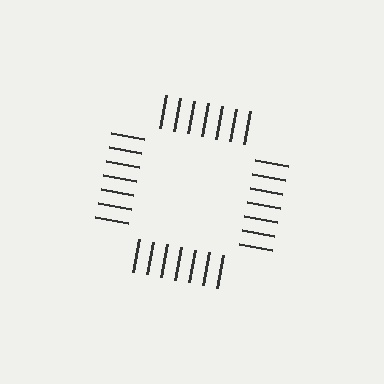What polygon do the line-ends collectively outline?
An illusory square — the line segments terminate on its edges but no continuous stroke is drawn.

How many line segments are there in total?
28 — 7 along each of the 4 edges.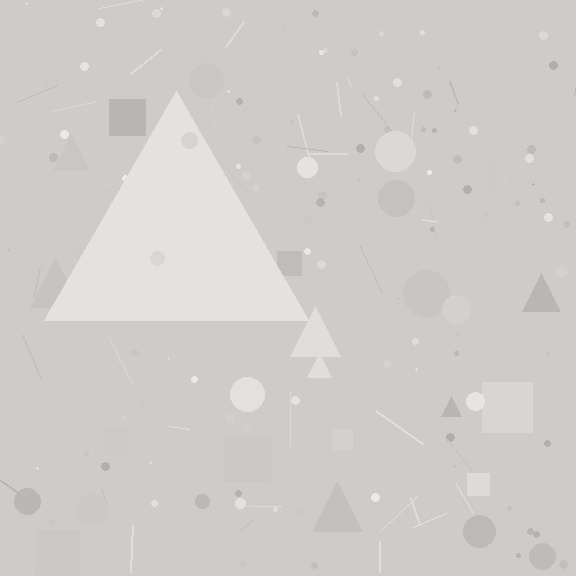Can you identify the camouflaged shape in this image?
The camouflaged shape is a triangle.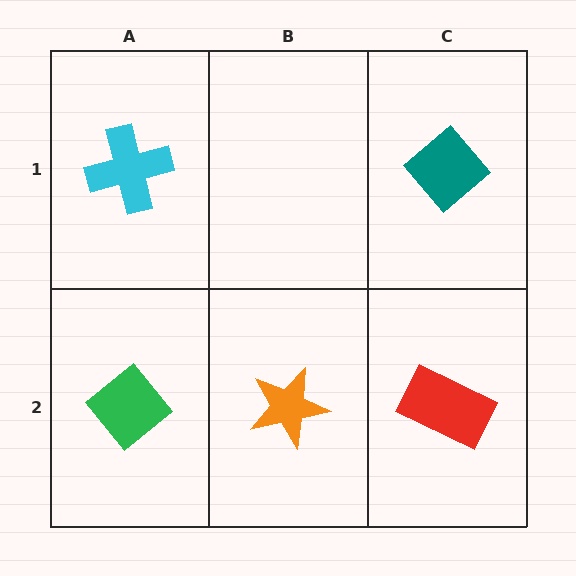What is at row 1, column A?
A cyan cross.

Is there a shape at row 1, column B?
No, that cell is empty.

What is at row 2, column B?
An orange star.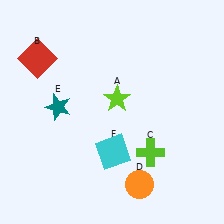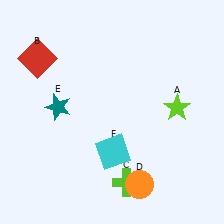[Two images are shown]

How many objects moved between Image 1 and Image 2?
2 objects moved between the two images.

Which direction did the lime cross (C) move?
The lime cross (C) moved down.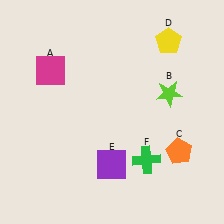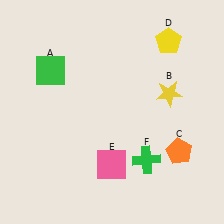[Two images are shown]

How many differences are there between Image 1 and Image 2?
There are 3 differences between the two images.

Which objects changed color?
A changed from magenta to green. B changed from lime to yellow. E changed from purple to pink.